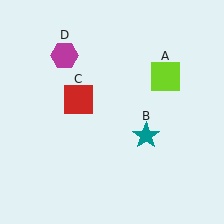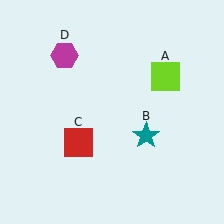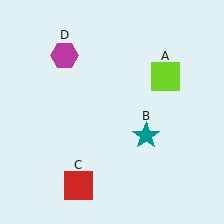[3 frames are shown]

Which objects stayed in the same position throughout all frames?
Lime square (object A) and teal star (object B) and magenta hexagon (object D) remained stationary.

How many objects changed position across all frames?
1 object changed position: red square (object C).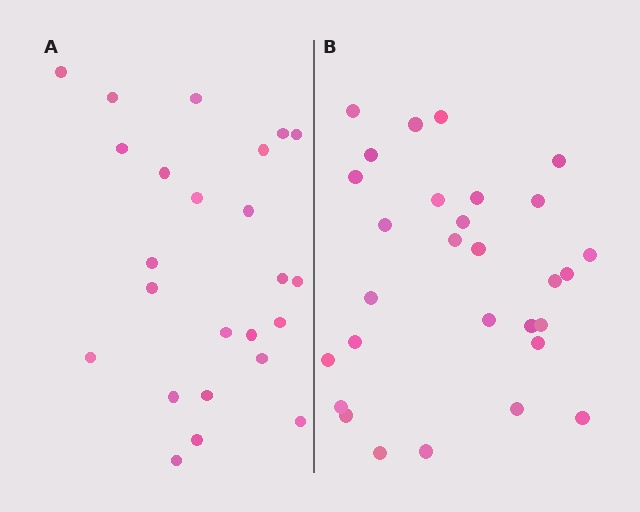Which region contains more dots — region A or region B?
Region B (the right region) has more dots.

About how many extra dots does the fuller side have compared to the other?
Region B has about 5 more dots than region A.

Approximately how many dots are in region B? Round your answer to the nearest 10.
About 30 dots. (The exact count is 29, which rounds to 30.)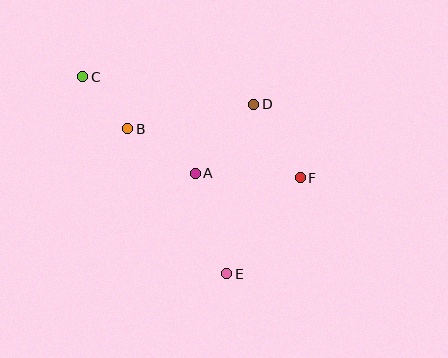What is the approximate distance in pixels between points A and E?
The distance between A and E is approximately 105 pixels.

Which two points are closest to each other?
Points B and C are closest to each other.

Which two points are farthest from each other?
Points C and E are farthest from each other.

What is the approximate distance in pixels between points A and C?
The distance between A and C is approximately 148 pixels.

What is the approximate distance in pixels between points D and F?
The distance between D and F is approximately 87 pixels.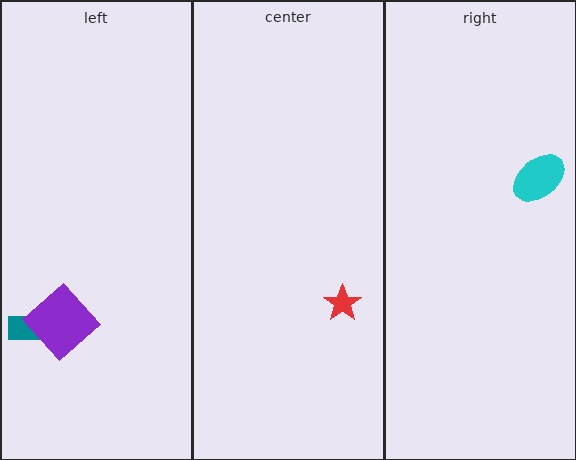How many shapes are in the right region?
1.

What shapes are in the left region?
The teal rectangle, the purple diamond.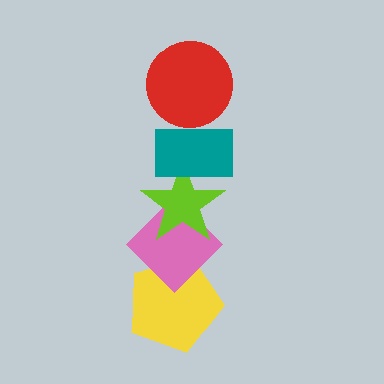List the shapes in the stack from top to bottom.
From top to bottom: the red circle, the teal rectangle, the lime star, the pink diamond, the yellow pentagon.